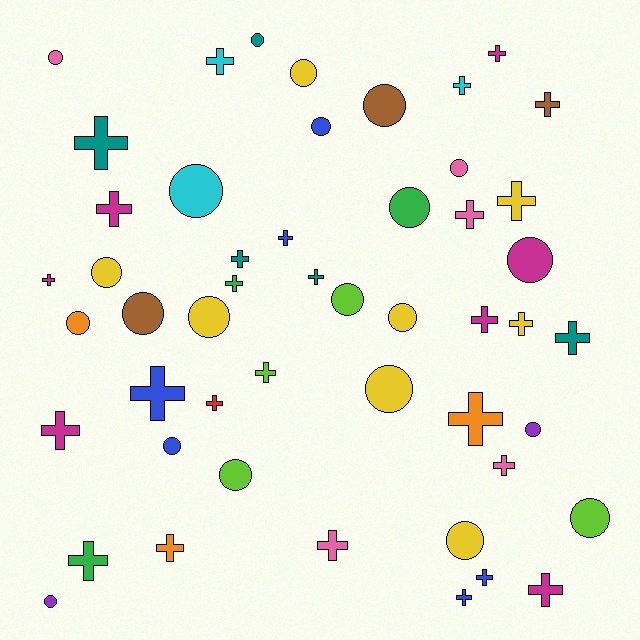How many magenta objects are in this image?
There are 7 magenta objects.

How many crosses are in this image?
There are 28 crosses.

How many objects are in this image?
There are 50 objects.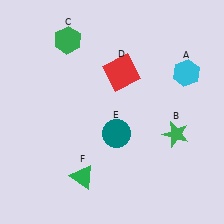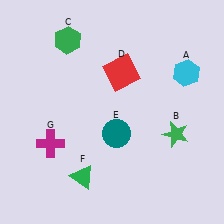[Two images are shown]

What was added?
A magenta cross (G) was added in Image 2.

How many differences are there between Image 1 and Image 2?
There is 1 difference between the two images.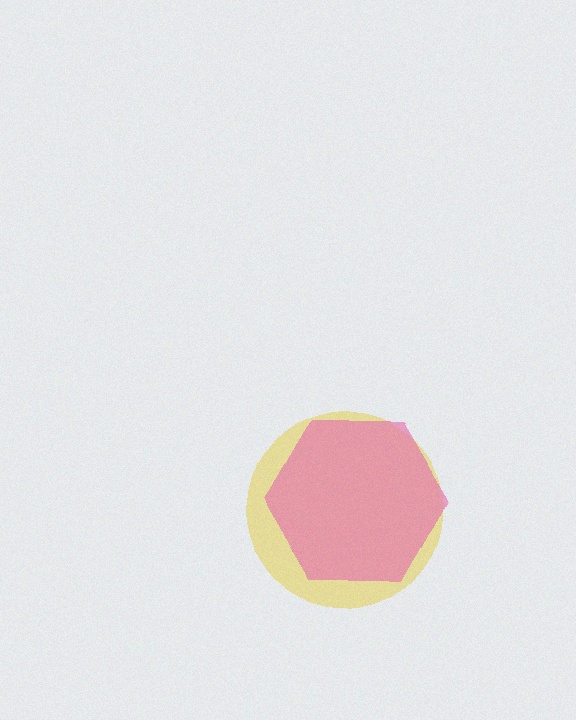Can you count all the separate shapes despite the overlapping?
Yes, there are 2 separate shapes.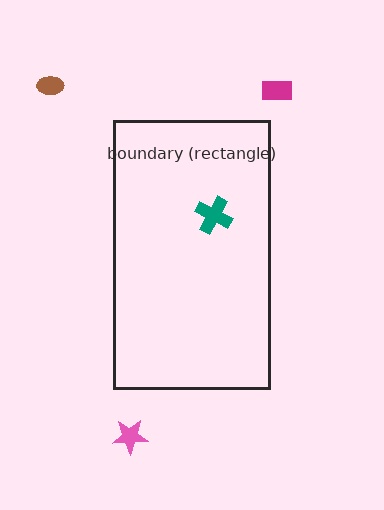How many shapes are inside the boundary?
1 inside, 3 outside.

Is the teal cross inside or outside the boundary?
Inside.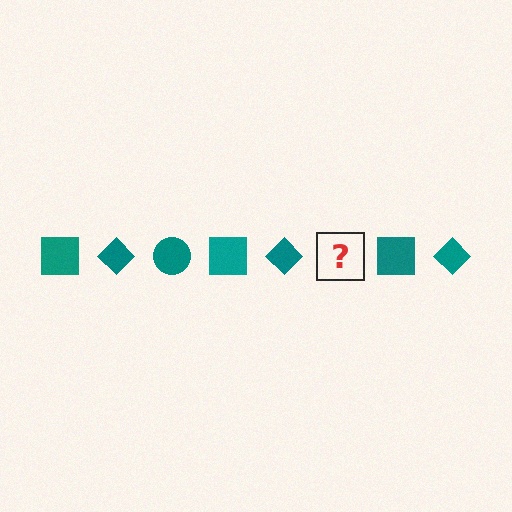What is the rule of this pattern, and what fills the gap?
The rule is that the pattern cycles through square, diamond, circle shapes in teal. The gap should be filled with a teal circle.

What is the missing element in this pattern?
The missing element is a teal circle.